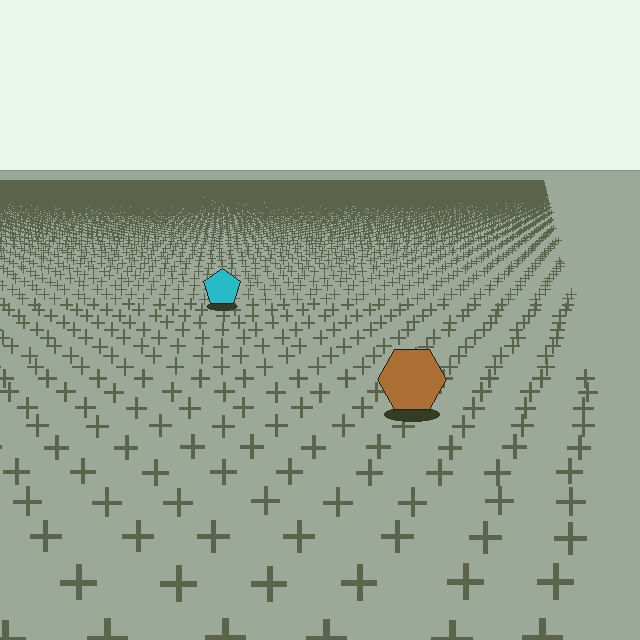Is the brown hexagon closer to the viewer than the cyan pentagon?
Yes. The brown hexagon is closer — you can tell from the texture gradient: the ground texture is coarser near it.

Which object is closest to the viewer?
The brown hexagon is closest. The texture marks near it are larger and more spread out.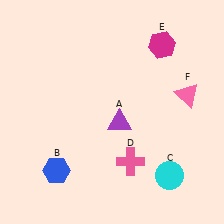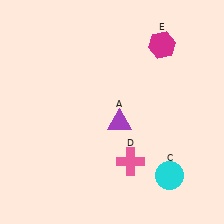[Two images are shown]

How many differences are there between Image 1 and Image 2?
There are 2 differences between the two images.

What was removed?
The blue hexagon (B), the pink triangle (F) were removed in Image 2.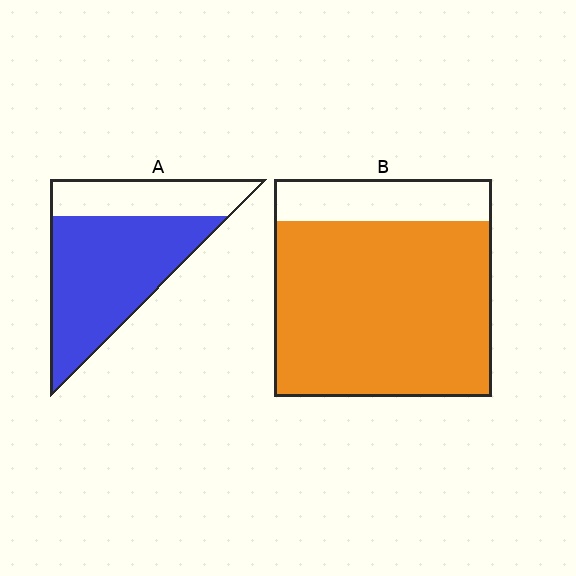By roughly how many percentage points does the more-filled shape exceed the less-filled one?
By roughly 10 percentage points (B over A).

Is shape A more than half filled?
Yes.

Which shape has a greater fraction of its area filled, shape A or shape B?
Shape B.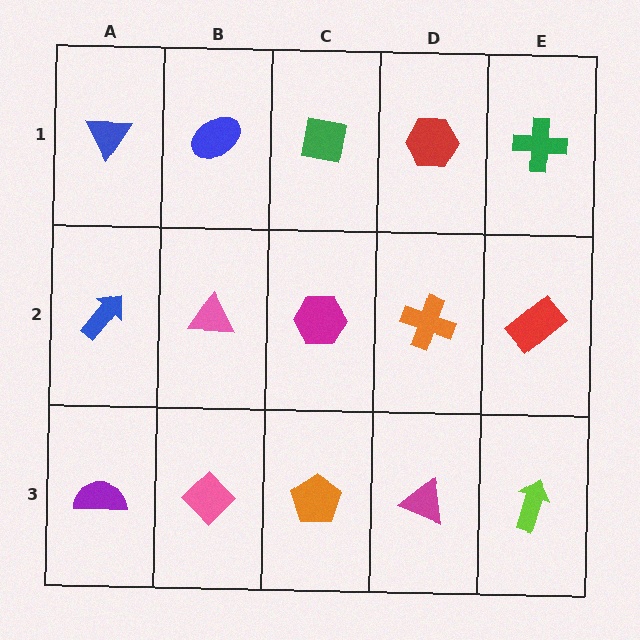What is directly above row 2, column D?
A red hexagon.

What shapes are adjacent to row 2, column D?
A red hexagon (row 1, column D), a magenta triangle (row 3, column D), a magenta hexagon (row 2, column C), a red rectangle (row 2, column E).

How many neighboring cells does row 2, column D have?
4.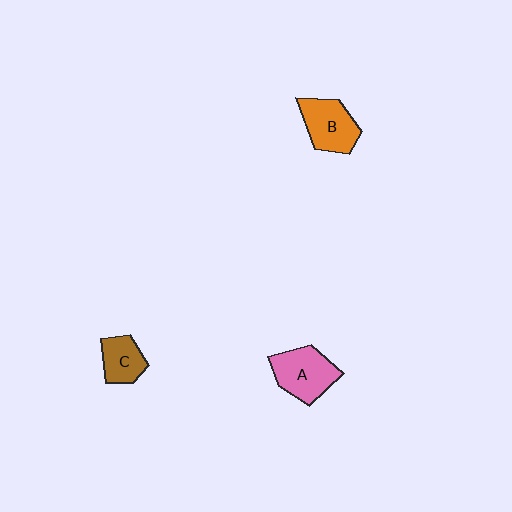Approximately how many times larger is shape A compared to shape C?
Approximately 1.6 times.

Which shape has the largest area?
Shape A (pink).